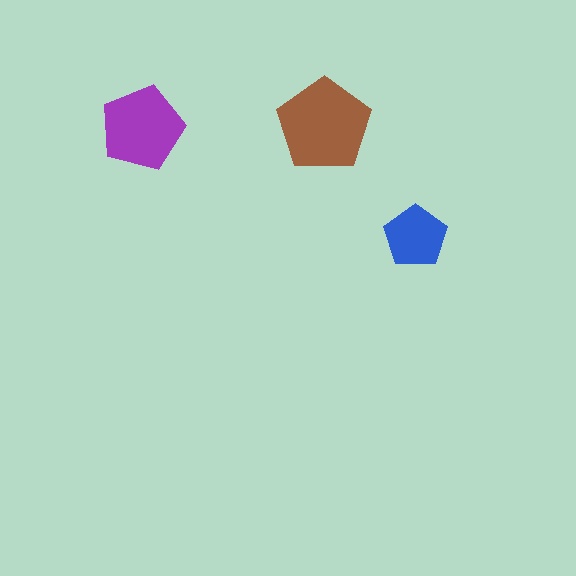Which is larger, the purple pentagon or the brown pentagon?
The brown one.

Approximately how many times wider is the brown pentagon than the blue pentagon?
About 1.5 times wider.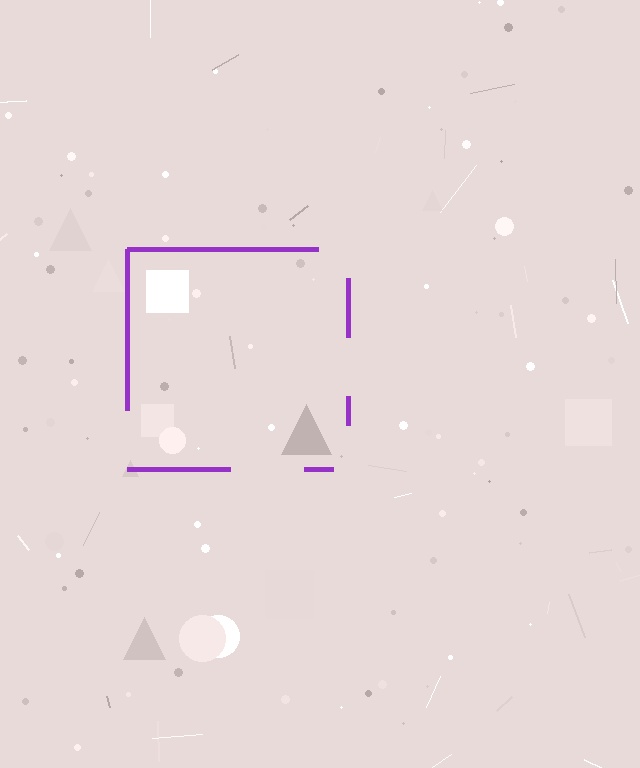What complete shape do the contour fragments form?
The contour fragments form a square.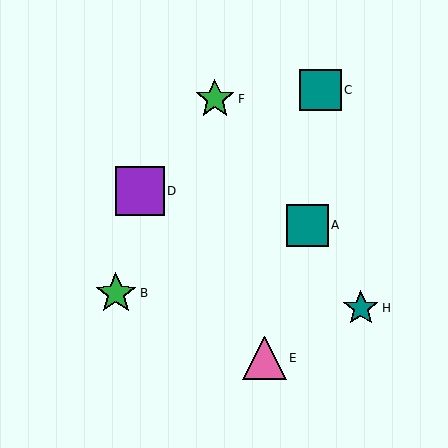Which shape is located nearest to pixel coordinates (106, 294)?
The green star (labeled B) at (116, 293) is nearest to that location.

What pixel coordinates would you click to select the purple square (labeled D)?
Click at (140, 191) to select the purple square D.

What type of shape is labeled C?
Shape C is a teal square.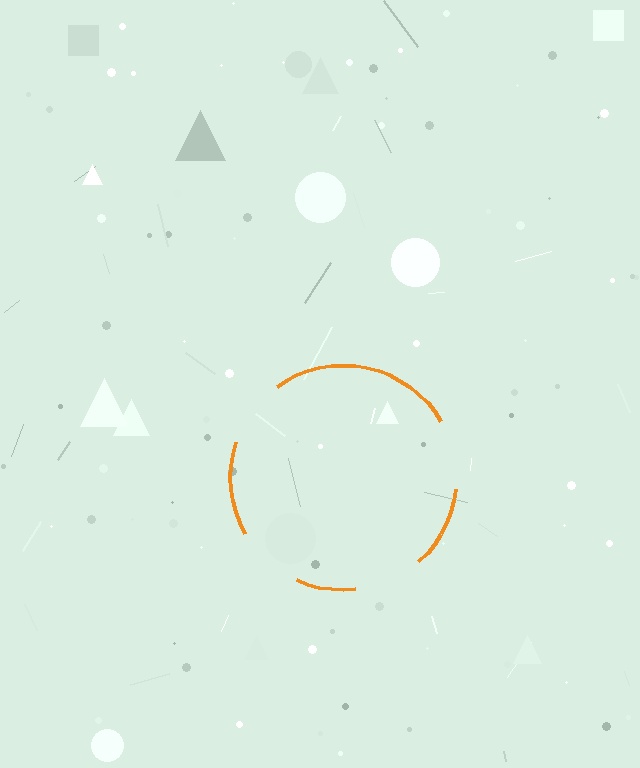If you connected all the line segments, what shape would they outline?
They would outline a circle.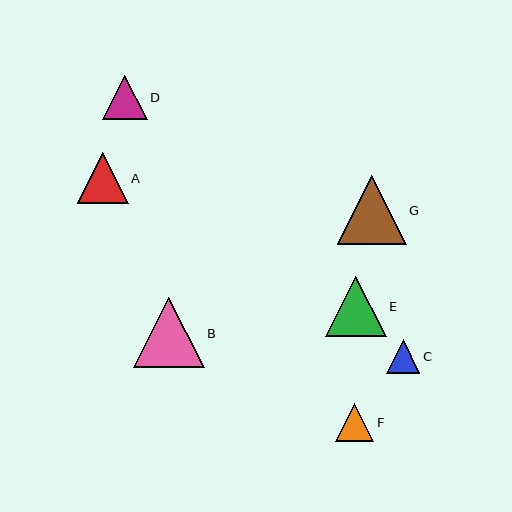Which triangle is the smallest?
Triangle C is the smallest with a size of approximately 33 pixels.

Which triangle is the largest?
Triangle B is the largest with a size of approximately 70 pixels.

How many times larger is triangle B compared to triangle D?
Triangle B is approximately 1.6 times the size of triangle D.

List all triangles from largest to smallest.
From largest to smallest: B, G, E, A, D, F, C.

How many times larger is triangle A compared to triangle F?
Triangle A is approximately 1.4 times the size of triangle F.